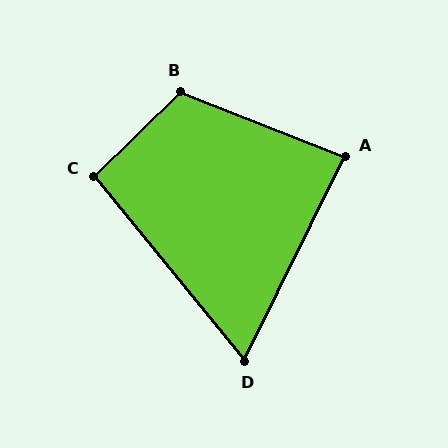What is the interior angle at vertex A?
Approximately 85 degrees (approximately right).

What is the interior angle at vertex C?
Approximately 95 degrees (approximately right).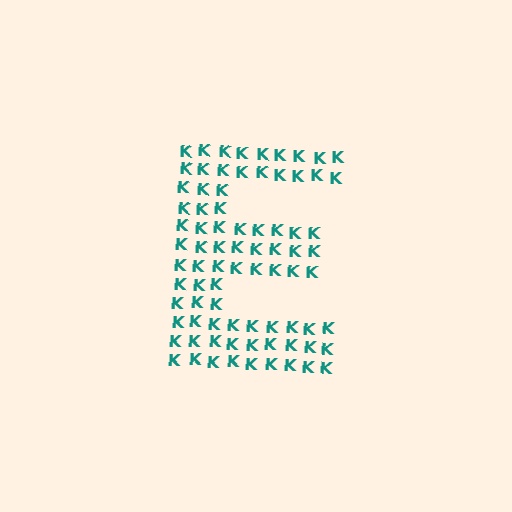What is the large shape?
The large shape is the letter E.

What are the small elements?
The small elements are letter K's.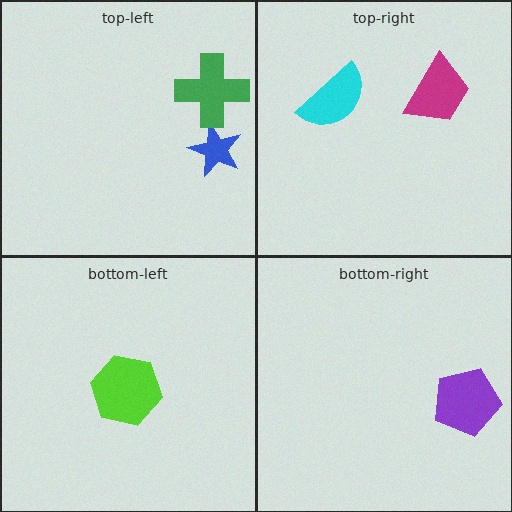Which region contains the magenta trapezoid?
The top-right region.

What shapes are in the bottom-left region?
The lime hexagon.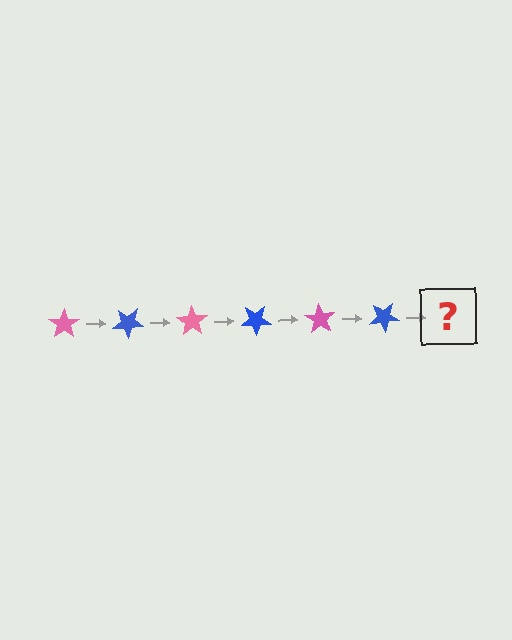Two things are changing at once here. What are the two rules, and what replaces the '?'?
The two rules are that it rotates 35 degrees each step and the color cycles through pink and blue. The '?' should be a pink star, rotated 210 degrees from the start.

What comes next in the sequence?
The next element should be a pink star, rotated 210 degrees from the start.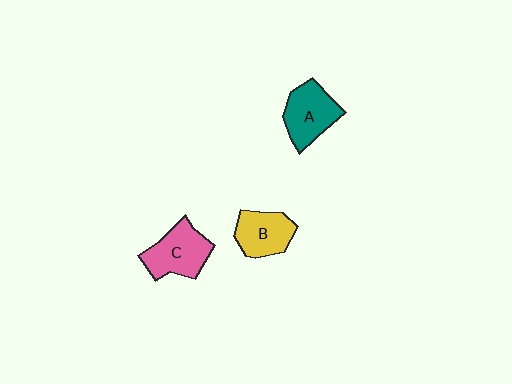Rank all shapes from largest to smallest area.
From largest to smallest: C (pink), A (teal), B (yellow).